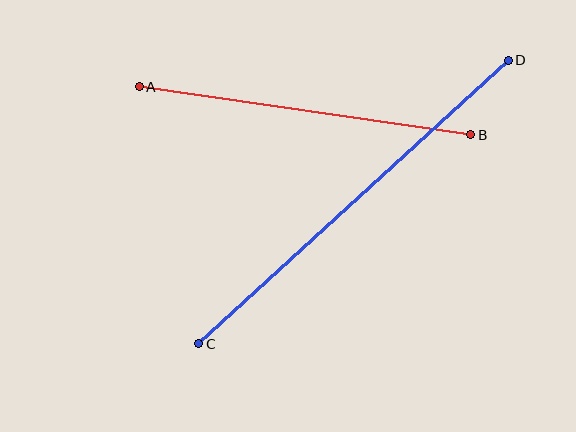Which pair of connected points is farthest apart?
Points C and D are farthest apart.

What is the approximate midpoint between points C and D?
The midpoint is at approximately (353, 202) pixels.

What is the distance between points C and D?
The distance is approximately 420 pixels.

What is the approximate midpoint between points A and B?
The midpoint is at approximately (305, 111) pixels.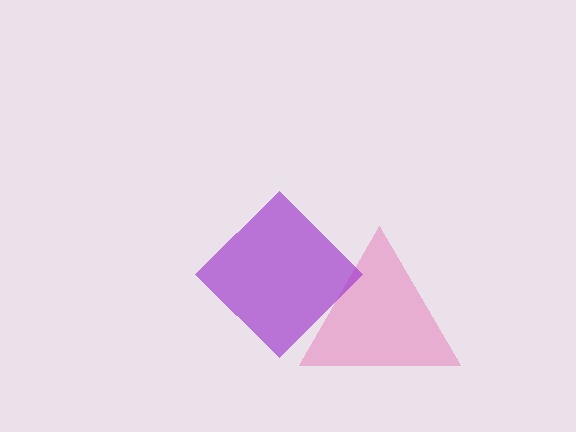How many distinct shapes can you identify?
There are 2 distinct shapes: a pink triangle, a purple diamond.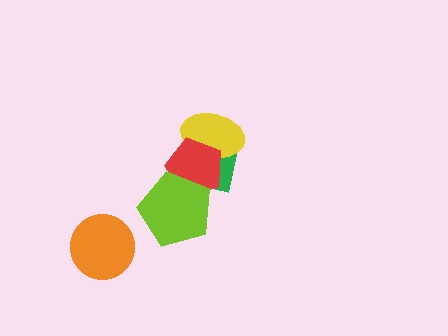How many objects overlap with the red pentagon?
3 objects overlap with the red pentagon.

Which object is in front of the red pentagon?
The lime pentagon is in front of the red pentagon.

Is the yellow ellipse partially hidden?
Yes, it is partially covered by another shape.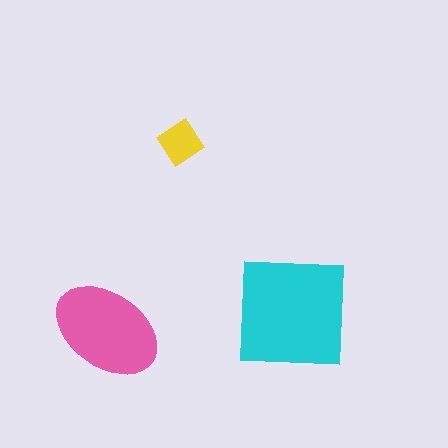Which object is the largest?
The cyan square.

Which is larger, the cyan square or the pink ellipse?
The cyan square.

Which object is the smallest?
The yellow diamond.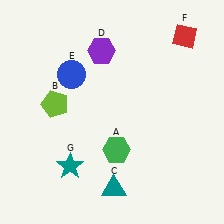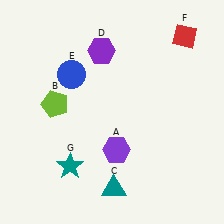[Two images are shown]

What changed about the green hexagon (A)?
In Image 1, A is green. In Image 2, it changed to purple.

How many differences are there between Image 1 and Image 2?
There is 1 difference between the two images.